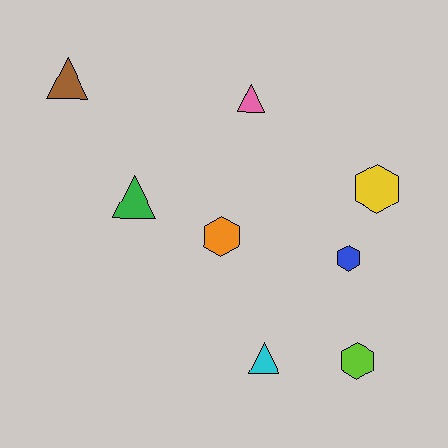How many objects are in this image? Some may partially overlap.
There are 8 objects.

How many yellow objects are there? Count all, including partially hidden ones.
There is 1 yellow object.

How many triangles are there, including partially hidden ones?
There are 4 triangles.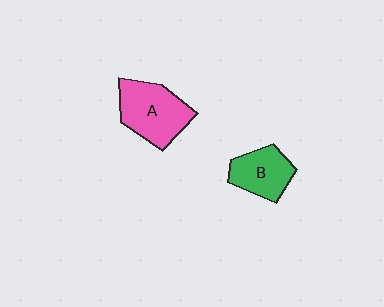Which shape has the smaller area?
Shape B (green).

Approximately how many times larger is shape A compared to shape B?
Approximately 1.4 times.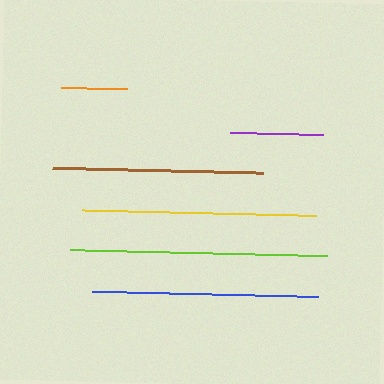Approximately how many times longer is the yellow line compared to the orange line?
The yellow line is approximately 3.5 times the length of the orange line.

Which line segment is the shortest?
The orange line is the shortest at approximately 66 pixels.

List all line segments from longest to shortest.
From longest to shortest: lime, yellow, blue, brown, purple, orange.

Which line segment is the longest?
The lime line is the longest at approximately 257 pixels.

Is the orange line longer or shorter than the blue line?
The blue line is longer than the orange line.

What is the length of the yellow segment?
The yellow segment is approximately 235 pixels long.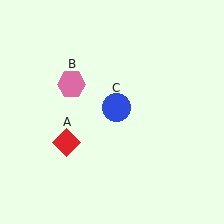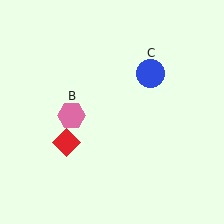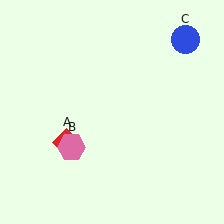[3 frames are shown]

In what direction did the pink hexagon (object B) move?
The pink hexagon (object B) moved down.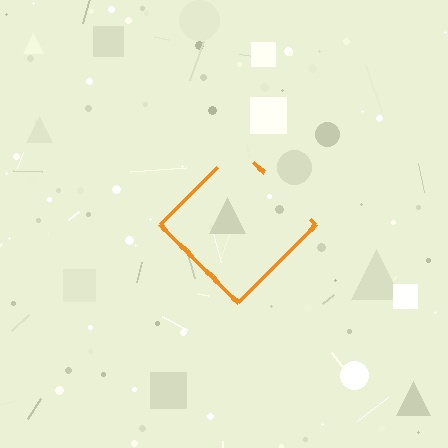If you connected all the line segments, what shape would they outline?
They would outline a diamond.